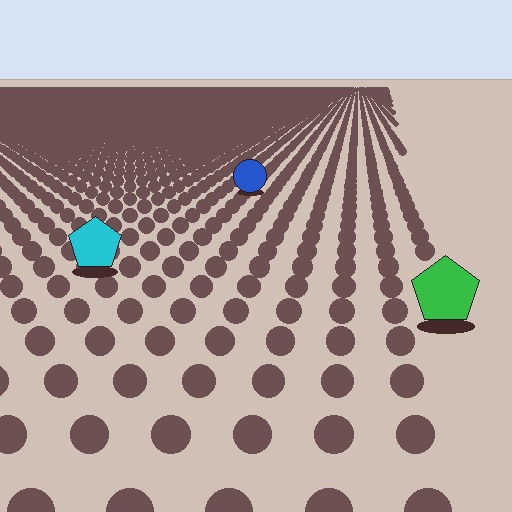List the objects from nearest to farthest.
From nearest to farthest: the green pentagon, the cyan pentagon, the blue circle.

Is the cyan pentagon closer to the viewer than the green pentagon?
No. The green pentagon is closer — you can tell from the texture gradient: the ground texture is coarser near it.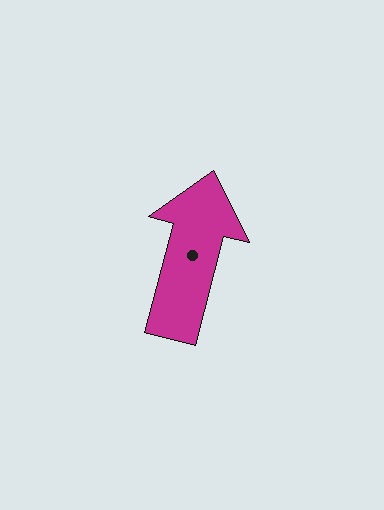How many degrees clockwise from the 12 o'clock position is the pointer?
Approximately 15 degrees.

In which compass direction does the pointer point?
North.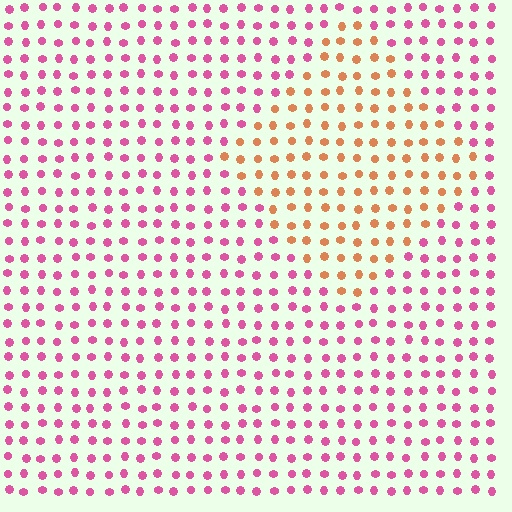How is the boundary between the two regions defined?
The boundary is defined purely by a slight shift in hue (about 55 degrees). Spacing, size, and orientation are identical on both sides.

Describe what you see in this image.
The image is filled with small pink elements in a uniform arrangement. A diamond-shaped region is visible where the elements are tinted to a slightly different hue, forming a subtle color boundary.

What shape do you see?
I see a diamond.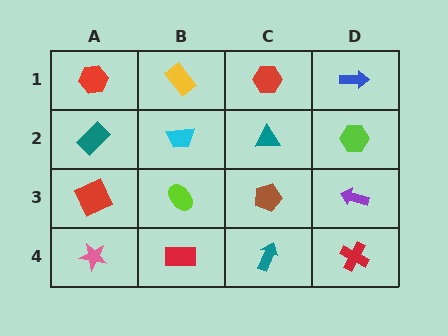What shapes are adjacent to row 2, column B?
A yellow rectangle (row 1, column B), a lime ellipse (row 3, column B), a teal rectangle (row 2, column A), a teal triangle (row 2, column C).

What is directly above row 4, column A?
A red square.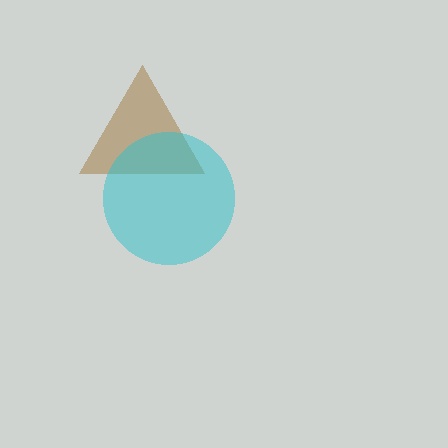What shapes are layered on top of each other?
The layered shapes are: a brown triangle, a cyan circle.